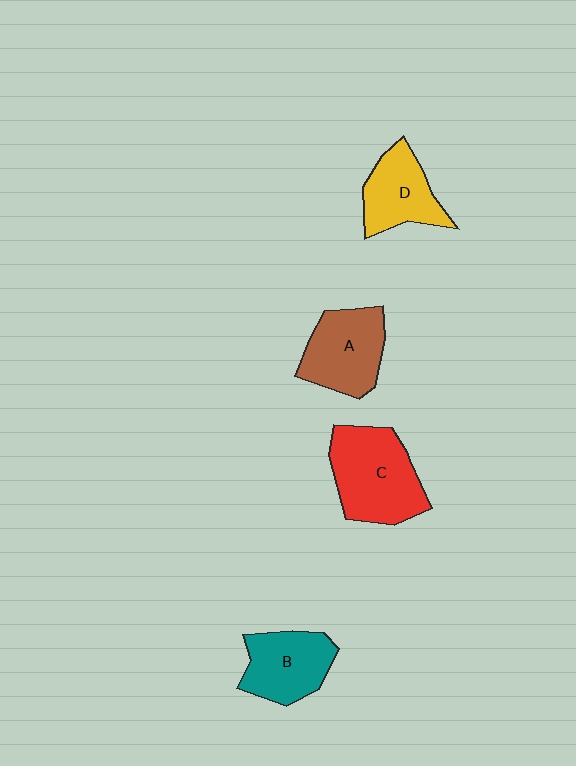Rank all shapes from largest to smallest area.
From largest to smallest: C (red), A (brown), B (teal), D (yellow).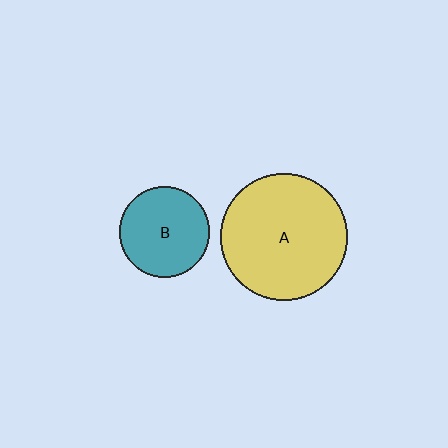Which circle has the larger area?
Circle A (yellow).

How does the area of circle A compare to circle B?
Approximately 2.0 times.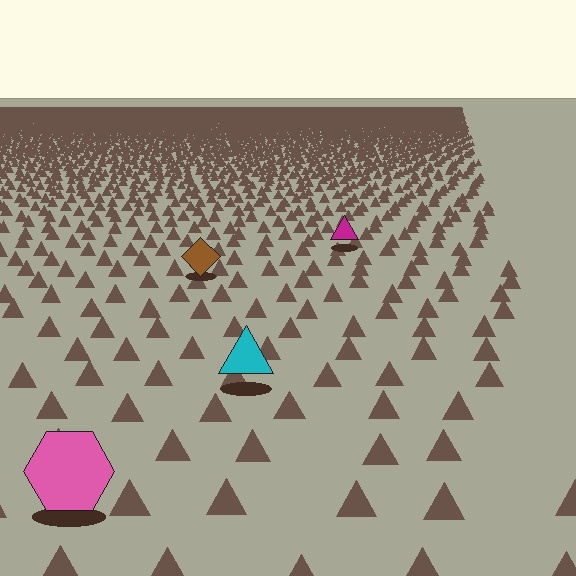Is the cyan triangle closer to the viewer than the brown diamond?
Yes. The cyan triangle is closer — you can tell from the texture gradient: the ground texture is coarser near it.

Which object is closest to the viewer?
The pink hexagon is closest. The texture marks near it are larger and more spread out.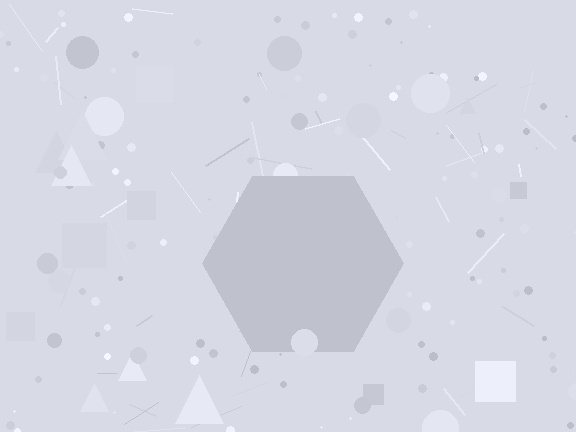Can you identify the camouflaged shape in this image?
The camouflaged shape is a hexagon.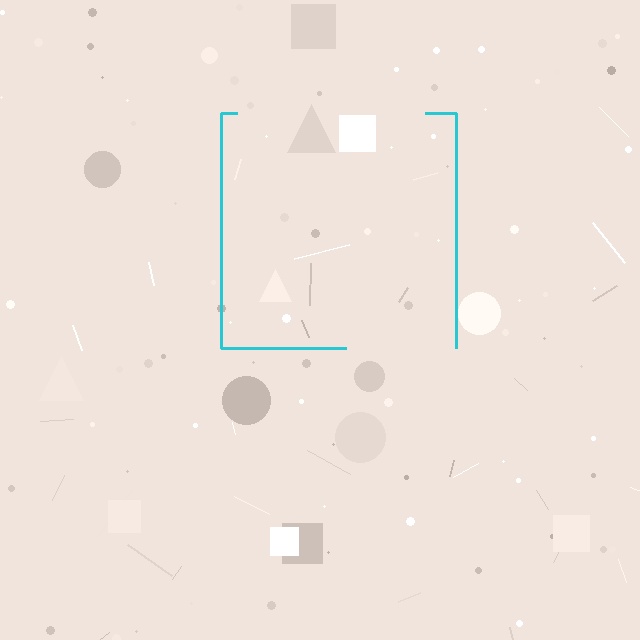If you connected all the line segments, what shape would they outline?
They would outline a square.